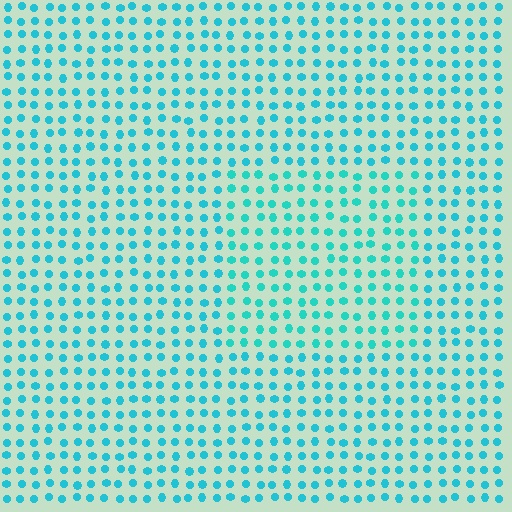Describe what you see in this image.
The image is filled with small cyan elements in a uniform arrangement. A rectangle-shaped region is visible where the elements are tinted to a slightly different hue, forming a subtle color boundary.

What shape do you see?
I see a rectangle.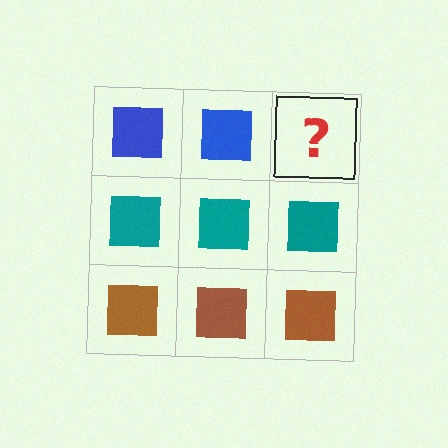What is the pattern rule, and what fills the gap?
The rule is that each row has a consistent color. The gap should be filled with a blue square.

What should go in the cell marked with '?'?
The missing cell should contain a blue square.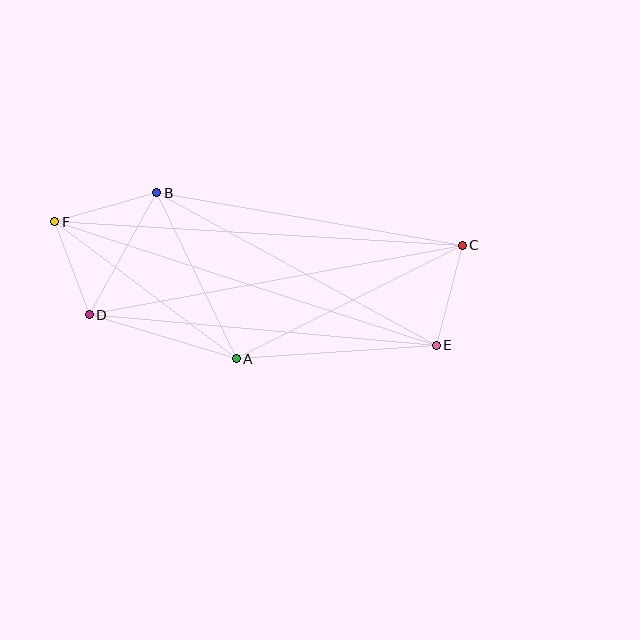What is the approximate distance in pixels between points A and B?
The distance between A and B is approximately 184 pixels.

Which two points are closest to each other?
Points D and F are closest to each other.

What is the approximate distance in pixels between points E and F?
The distance between E and F is approximately 401 pixels.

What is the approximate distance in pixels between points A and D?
The distance between A and D is approximately 154 pixels.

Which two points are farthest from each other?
Points C and F are farthest from each other.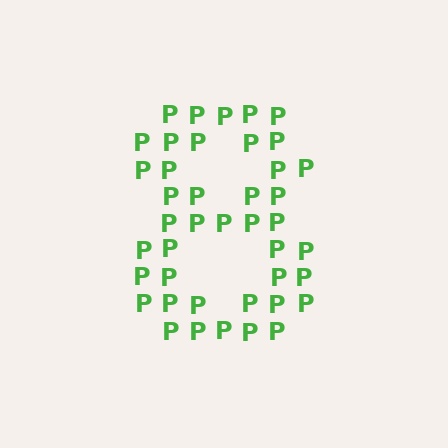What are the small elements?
The small elements are letter P's.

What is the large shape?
The large shape is the digit 8.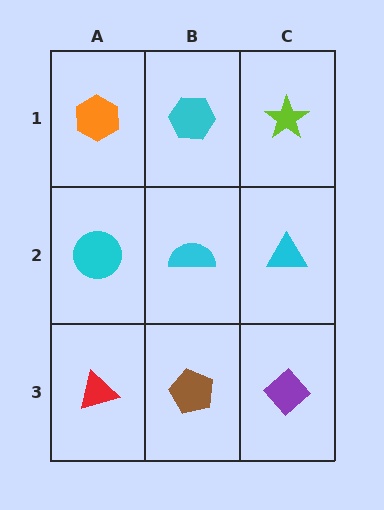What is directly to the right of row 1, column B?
A lime star.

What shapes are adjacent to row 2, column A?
An orange hexagon (row 1, column A), a red triangle (row 3, column A), a cyan semicircle (row 2, column B).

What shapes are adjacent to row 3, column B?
A cyan semicircle (row 2, column B), a red triangle (row 3, column A), a purple diamond (row 3, column C).